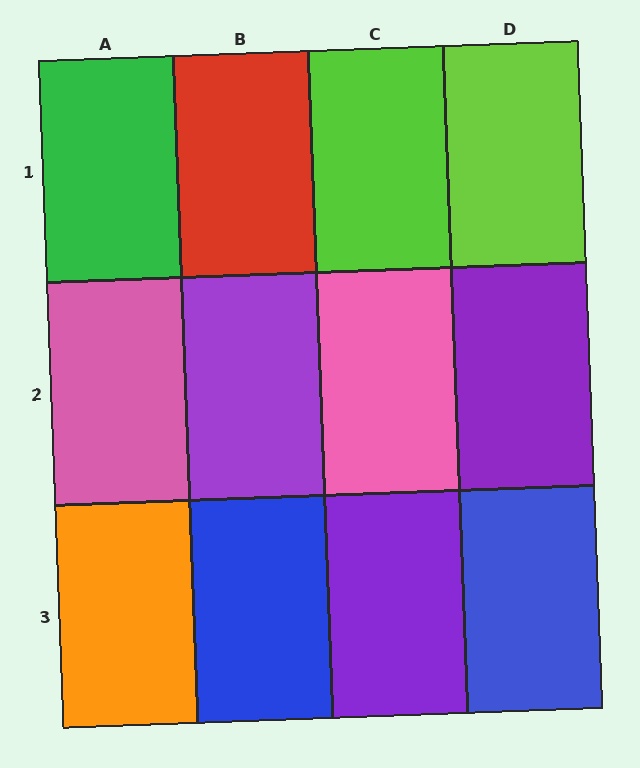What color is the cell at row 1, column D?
Lime.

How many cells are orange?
1 cell is orange.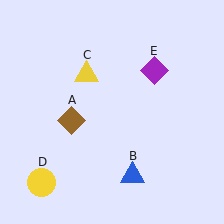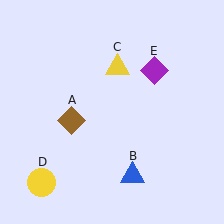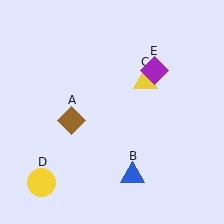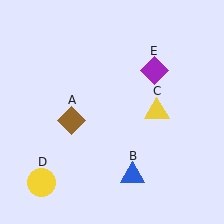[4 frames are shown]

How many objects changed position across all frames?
1 object changed position: yellow triangle (object C).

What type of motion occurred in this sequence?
The yellow triangle (object C) rotated clockwise around the center of the scene.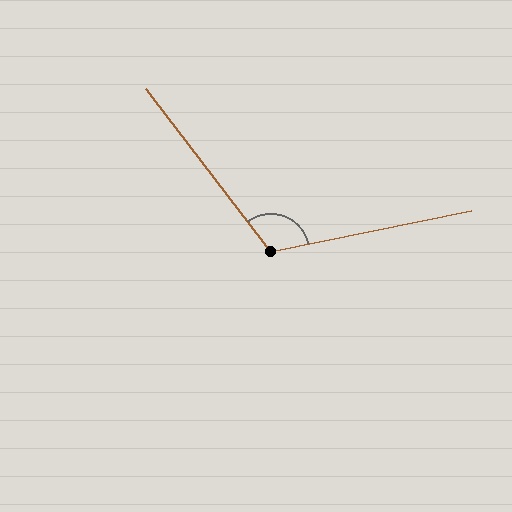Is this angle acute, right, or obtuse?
It is obtuse.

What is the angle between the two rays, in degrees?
Approximately 116 degrees.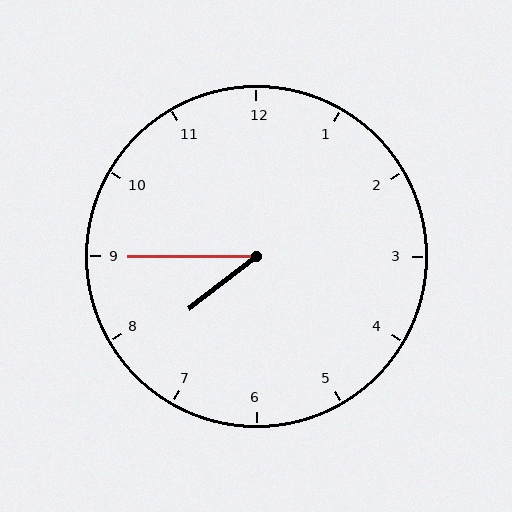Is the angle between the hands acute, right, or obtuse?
It is acute.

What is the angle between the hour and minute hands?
Approximately 38 degrees.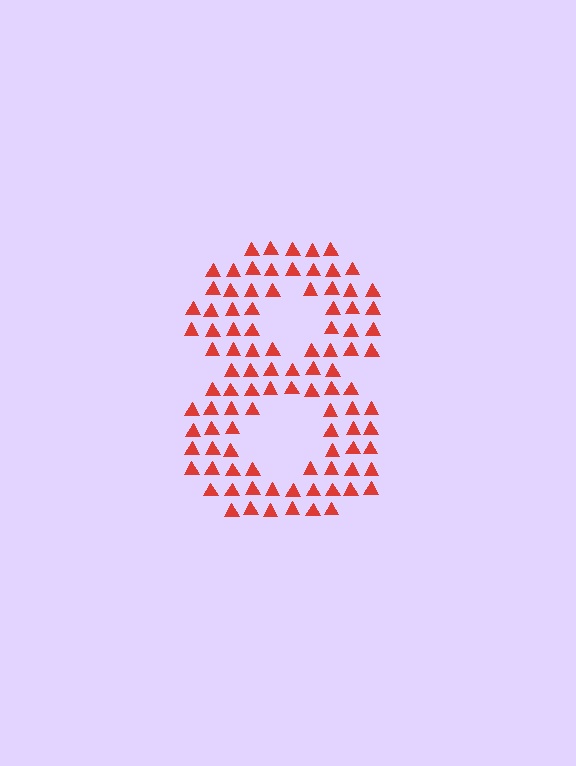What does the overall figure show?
The overall figure shows the digit 8.